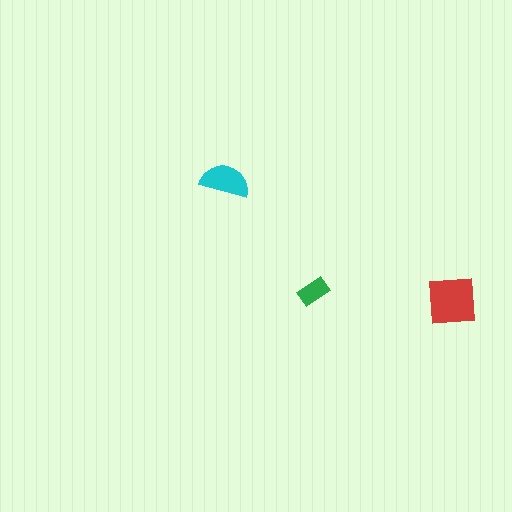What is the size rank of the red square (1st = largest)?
1st.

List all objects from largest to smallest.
The red square, the cyan semicircle, the green rectangle.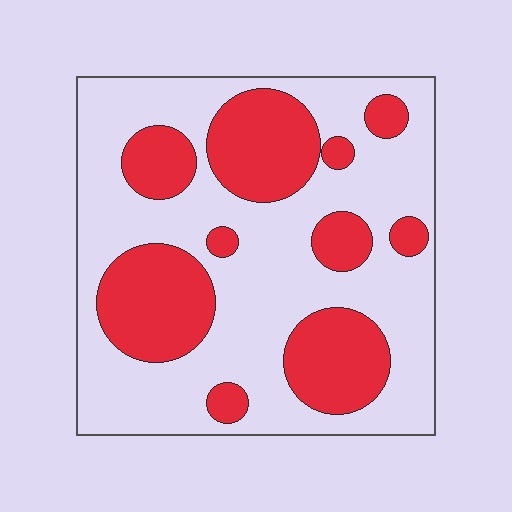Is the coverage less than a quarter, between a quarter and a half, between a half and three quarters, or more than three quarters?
Between a quarter and a half.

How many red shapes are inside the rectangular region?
10.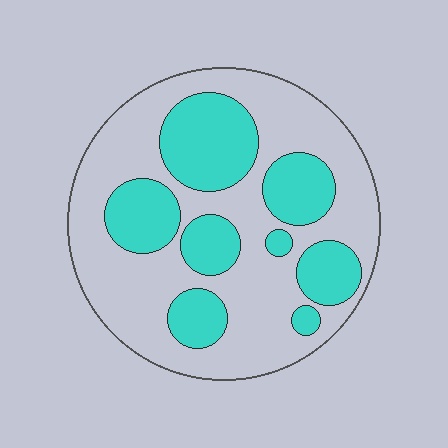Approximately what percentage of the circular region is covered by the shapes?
Approximately 35%.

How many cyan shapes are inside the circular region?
8.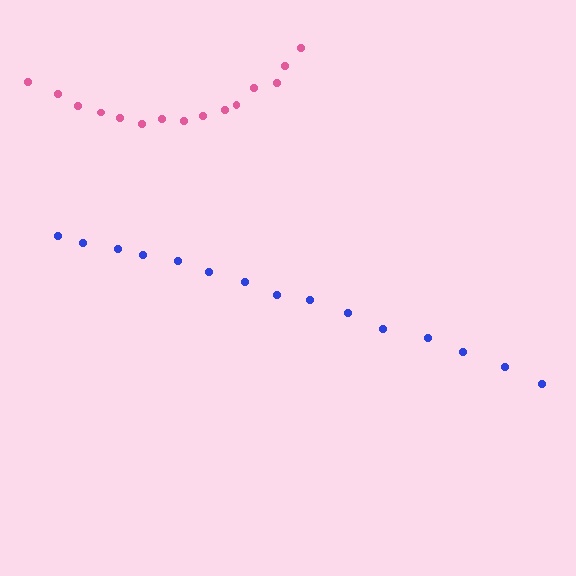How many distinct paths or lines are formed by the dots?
There are 2 distinct paths.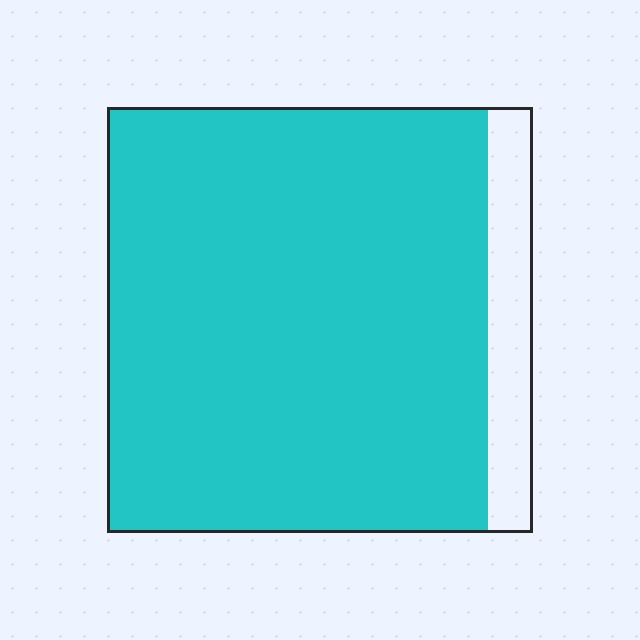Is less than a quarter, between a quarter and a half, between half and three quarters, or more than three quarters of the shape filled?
More than three quarters.